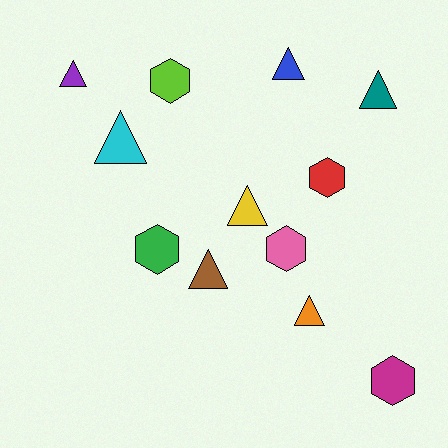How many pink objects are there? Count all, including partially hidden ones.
There is 1 pink object.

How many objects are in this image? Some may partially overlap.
There are 12 objects.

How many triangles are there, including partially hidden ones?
There are 7 triangles.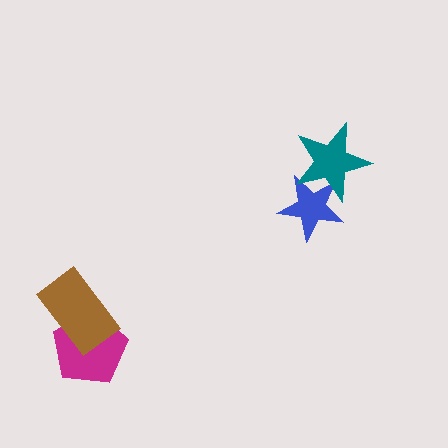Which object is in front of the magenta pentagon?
The brown rectangle is in front of the magenta pentagon.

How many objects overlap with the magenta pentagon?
1 object overlaps with the magenta pentagon.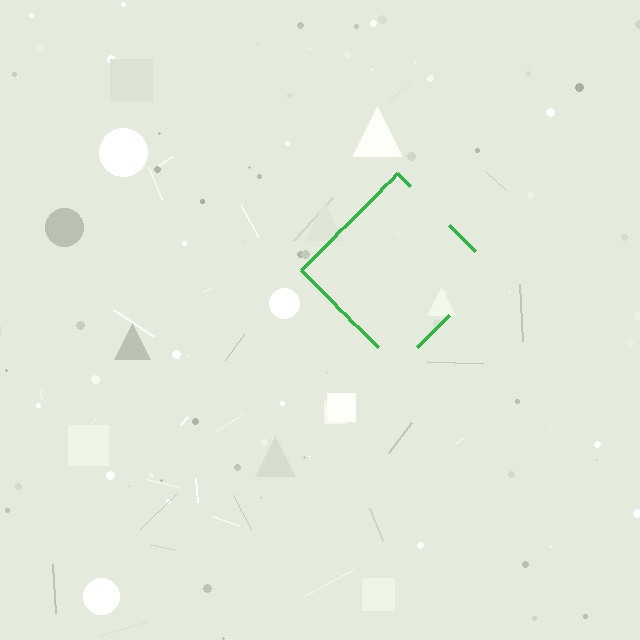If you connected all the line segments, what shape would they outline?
They would outline a diamond.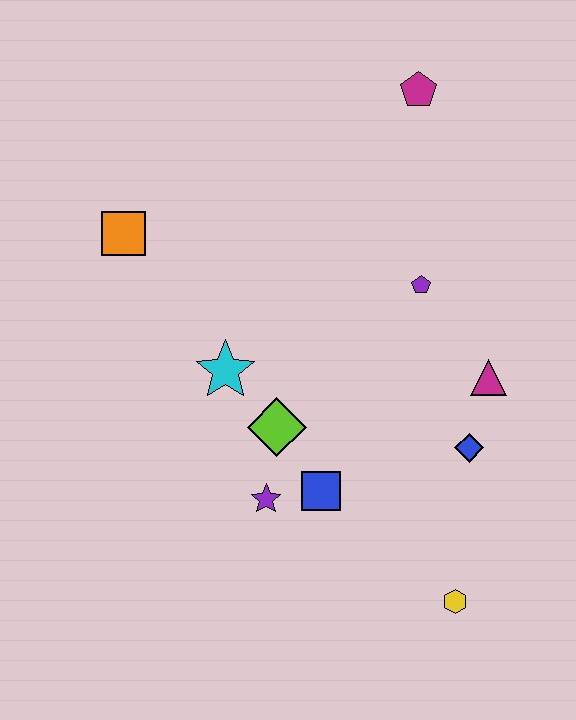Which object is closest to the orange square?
The cyan star is closest to the orange square.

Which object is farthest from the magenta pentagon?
The yellow hexagon is farthest from the magenta pentagon.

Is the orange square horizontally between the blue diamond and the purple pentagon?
No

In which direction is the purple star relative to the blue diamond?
The purple star is to the left of the blue diamond.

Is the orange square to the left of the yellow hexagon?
Yes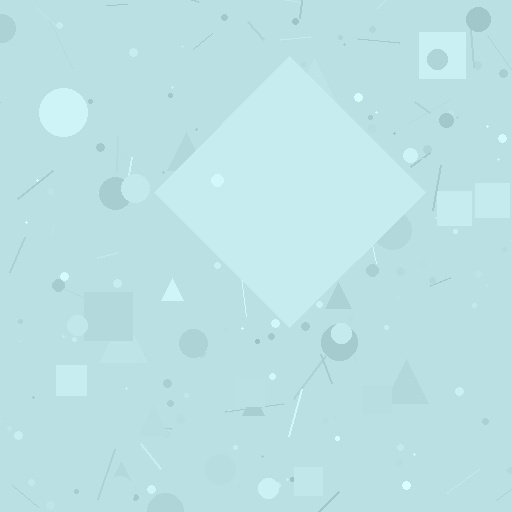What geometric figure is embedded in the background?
A diamond is embedded in the background.